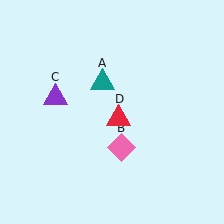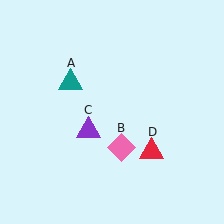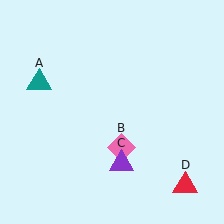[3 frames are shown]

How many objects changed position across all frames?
3 objects changed position: teal triangle (object A), purple triangle (object C), red triangle (object D).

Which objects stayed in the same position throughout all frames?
Pink diamond (object B) remained stationary.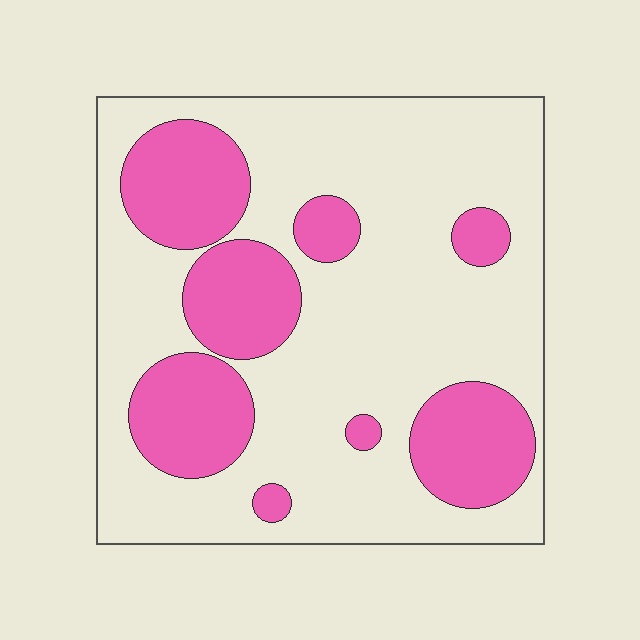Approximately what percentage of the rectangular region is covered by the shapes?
Approximately 30%.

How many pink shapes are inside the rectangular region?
8.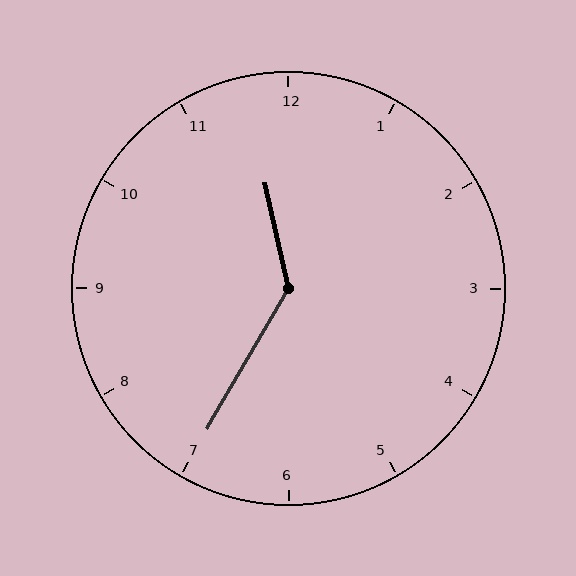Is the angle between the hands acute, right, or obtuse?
It is obtuse.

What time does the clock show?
11:35.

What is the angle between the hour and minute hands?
Approximately 138 degrees.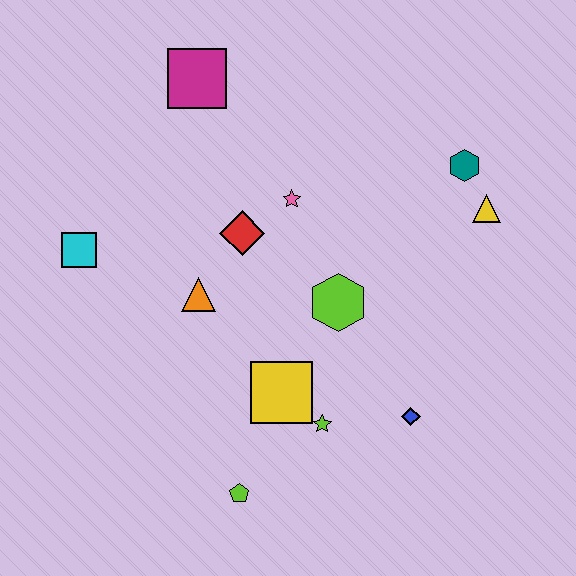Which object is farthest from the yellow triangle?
The cyan square is farthest from the yellow triangle.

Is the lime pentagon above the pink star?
No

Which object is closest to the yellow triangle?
The teal hexagon is closest to the yellow triangle.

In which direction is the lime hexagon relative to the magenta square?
The lime hexagon is below the magenta square.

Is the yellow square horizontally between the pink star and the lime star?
No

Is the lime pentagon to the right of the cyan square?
Yes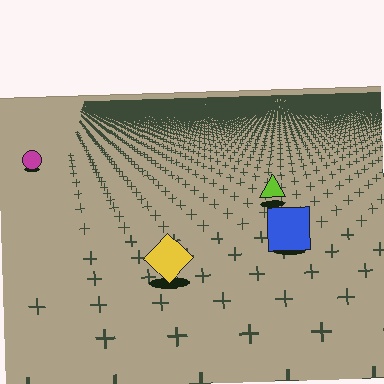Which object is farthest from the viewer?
The magenta circle is farthest from the viewer. It appears smaller and the ground texture around it is denser.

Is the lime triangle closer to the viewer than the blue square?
No. The blue square is closer — you can tell from the texture gradient: the ground texture is coarser near it.